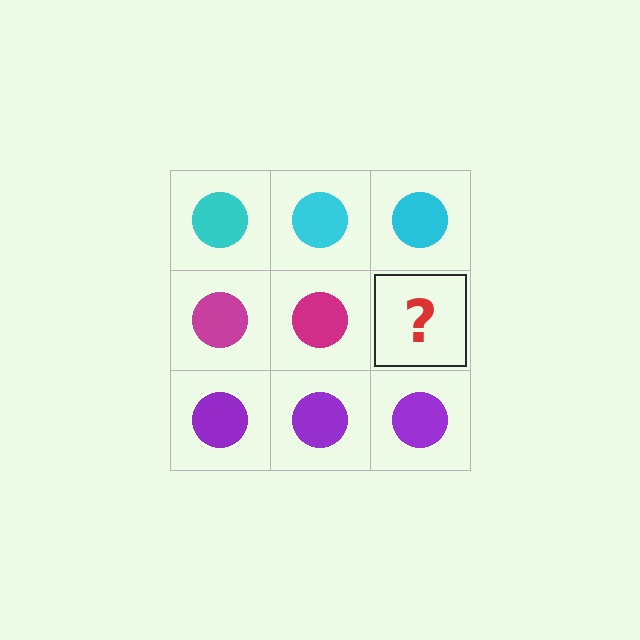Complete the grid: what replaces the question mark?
The question mark should be replaced with a magenta circle.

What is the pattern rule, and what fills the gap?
The rule is that each row has a consistent color. The gap should be filled with a magenta circle.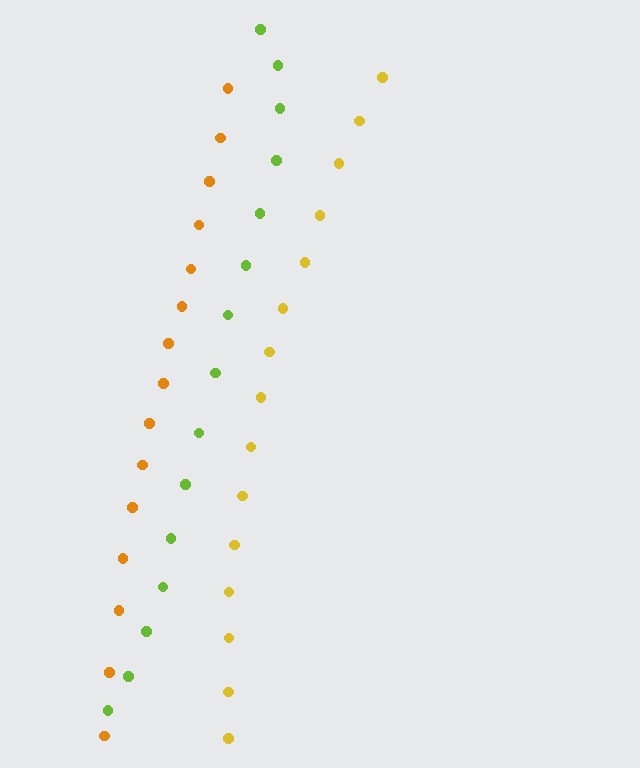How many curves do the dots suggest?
There are 3 distinct paths.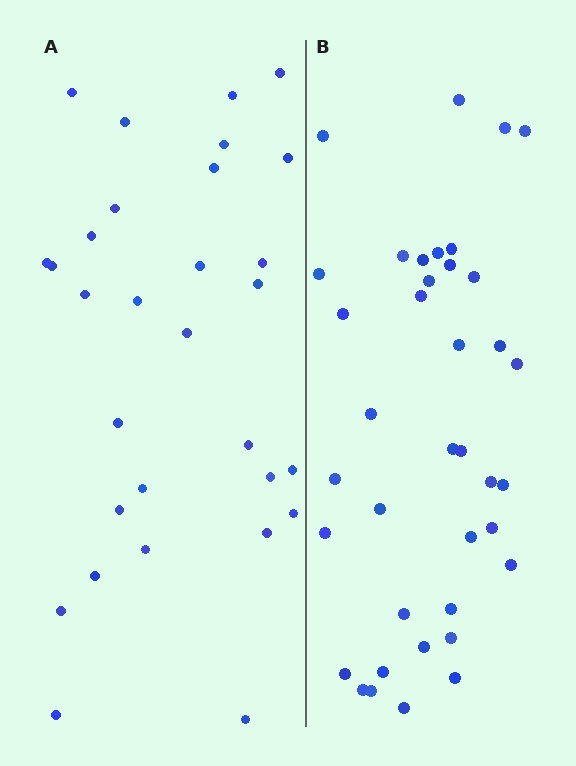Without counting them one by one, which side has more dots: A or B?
Region B (the right region) has more dots.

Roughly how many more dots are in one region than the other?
Region B has roughly 8 or so more dots than region A.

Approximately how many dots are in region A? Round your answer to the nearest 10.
About 30 dots.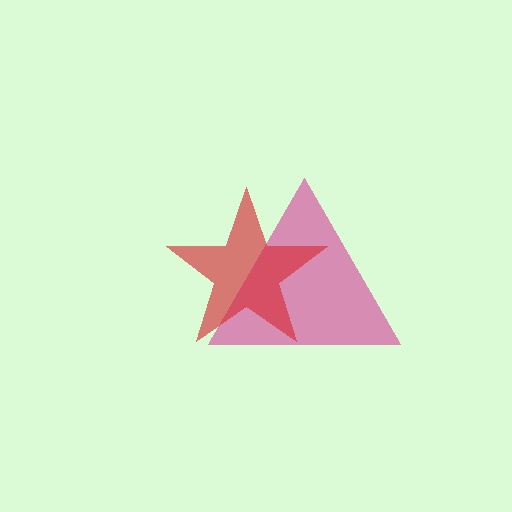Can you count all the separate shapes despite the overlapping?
Yes, there are 2 separate shapes.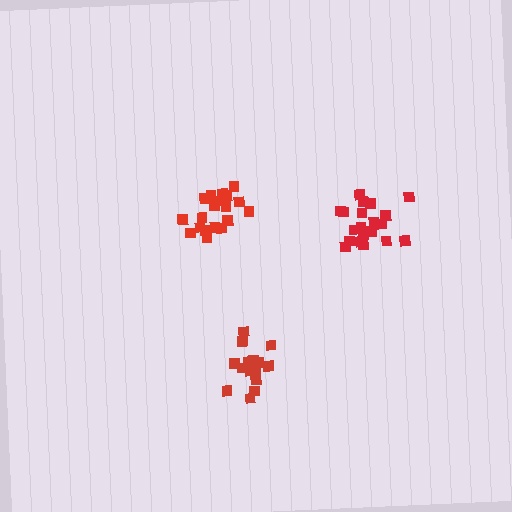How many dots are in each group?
Group 1: 18 dots, Group 2: 21 dots, Group 3: 19 dots (58 total).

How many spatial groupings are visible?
There are 3 spatial groupings.